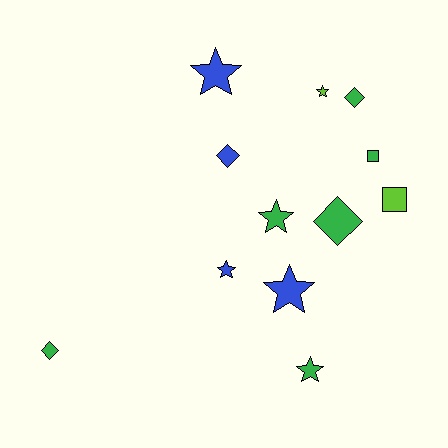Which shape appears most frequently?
Star, with 6 objects.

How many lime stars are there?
There is 1 lime star.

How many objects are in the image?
There are 12 objects.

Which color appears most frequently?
Green, with 6 objects.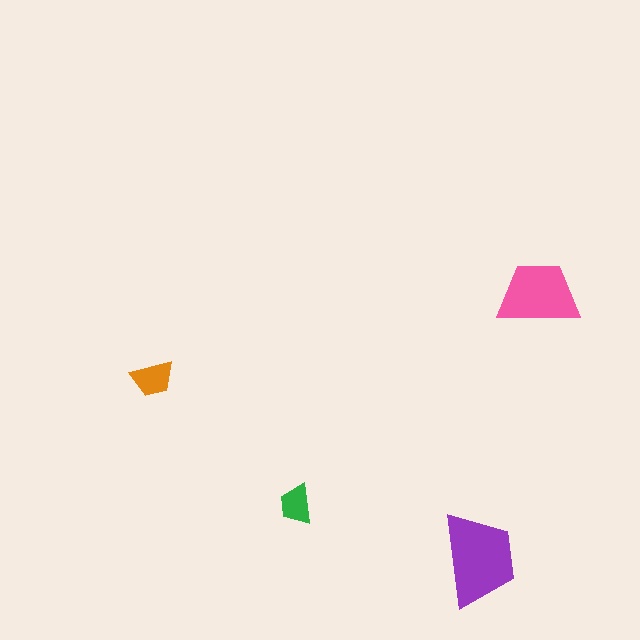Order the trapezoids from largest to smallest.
the purple one, the pink one, the orange one, the green one.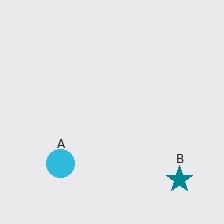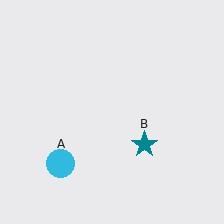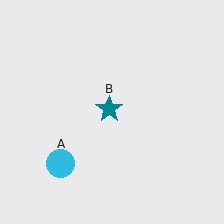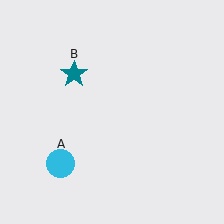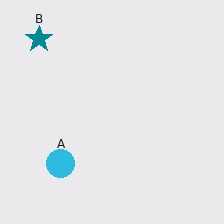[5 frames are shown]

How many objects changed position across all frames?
1 object changed position: teal star (object B).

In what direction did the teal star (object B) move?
The teal star (object B) moved up and to the left.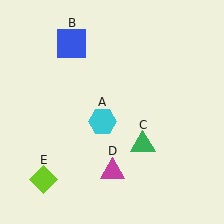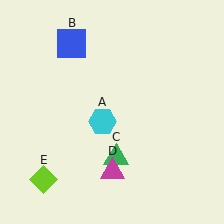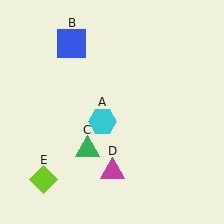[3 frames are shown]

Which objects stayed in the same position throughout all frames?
Cyan hexagon (object A) and blue square (object B) and magenta triangle (object D) and lime diamond (object E) remained stationary.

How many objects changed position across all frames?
1 object changed position: green triangle (object C).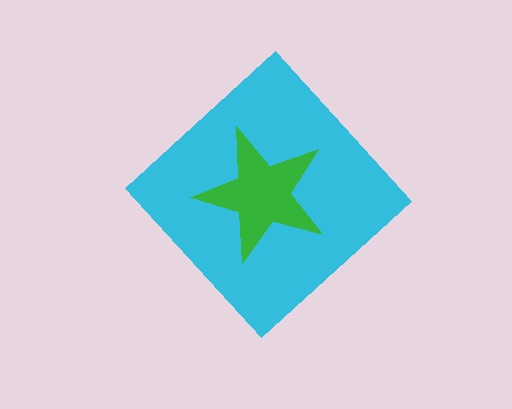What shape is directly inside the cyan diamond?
The green star.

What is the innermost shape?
The green star.